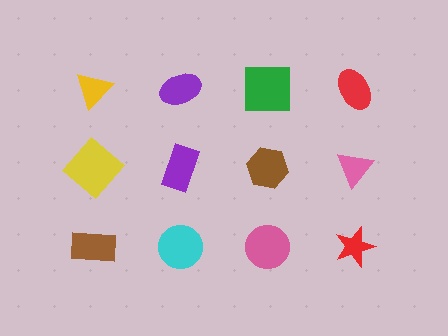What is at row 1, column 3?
A green square.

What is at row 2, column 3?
A brown hexagon.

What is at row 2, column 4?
A pink triangle.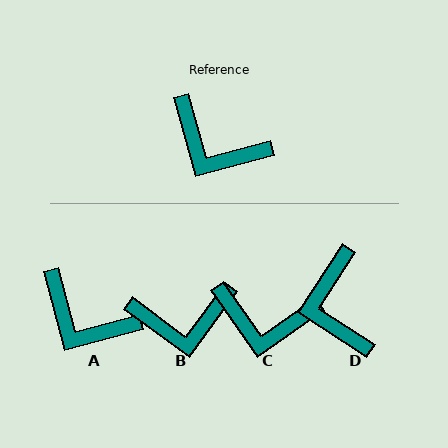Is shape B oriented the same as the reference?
No, it is off by about 39 degrees.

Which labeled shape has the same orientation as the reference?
A.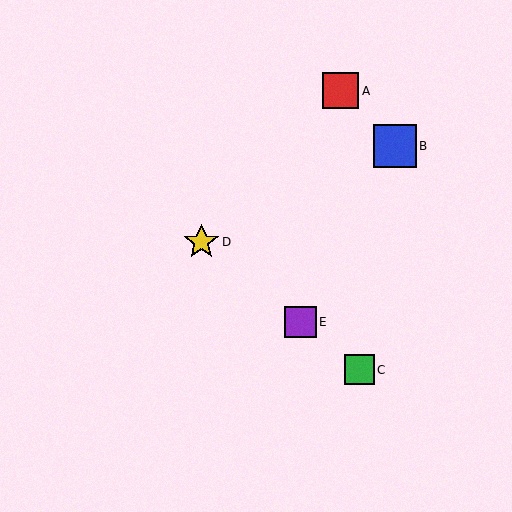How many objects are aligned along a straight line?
3 objects (C, D, E) are aligned along a straight line.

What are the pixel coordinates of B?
Object B is at (395, 146).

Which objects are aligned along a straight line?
Objects C, D, E are aligned along a straight line.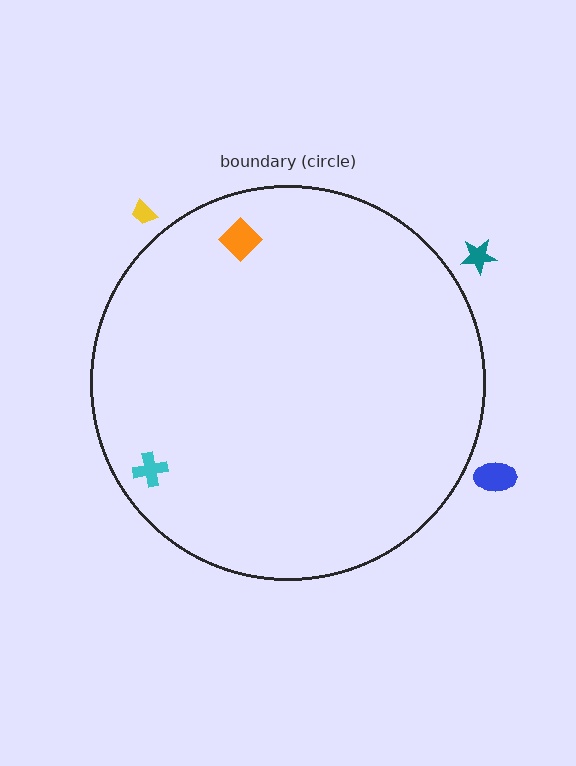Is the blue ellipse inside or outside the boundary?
Outside.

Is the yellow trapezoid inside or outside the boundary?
Outside.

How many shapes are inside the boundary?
2 inside, 3 outside.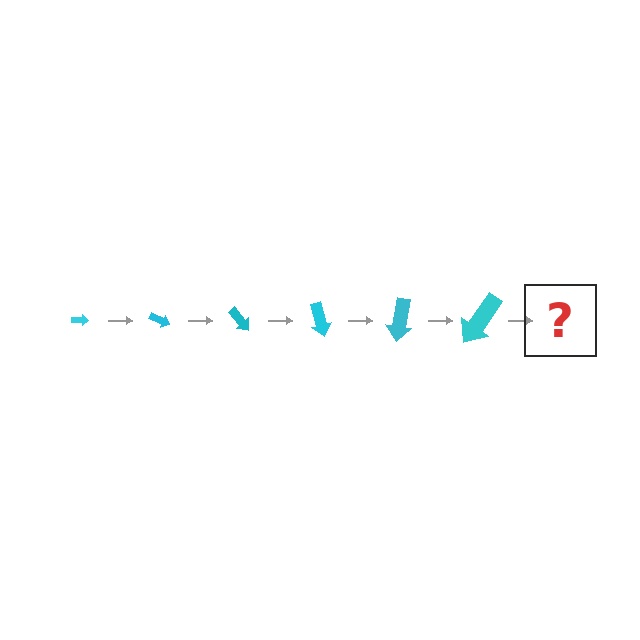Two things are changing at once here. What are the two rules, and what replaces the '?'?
The two rules are that the arrow grows larger each step and it rotates 25 degrees each step. The '?' should be an arrow, larger than the previous one and rotated 150 degrees from the start.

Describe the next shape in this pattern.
It should be an arrow, larger than the previous one and rotated 150 degrees from the start.